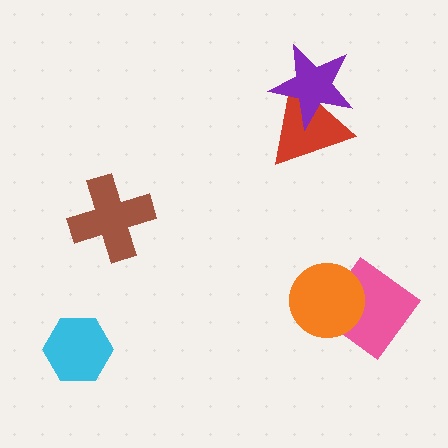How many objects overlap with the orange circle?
1 object overlaps with the orange circle.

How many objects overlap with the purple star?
1 object overlaps with the purple star.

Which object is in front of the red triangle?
The purple star is in front of the red triangle.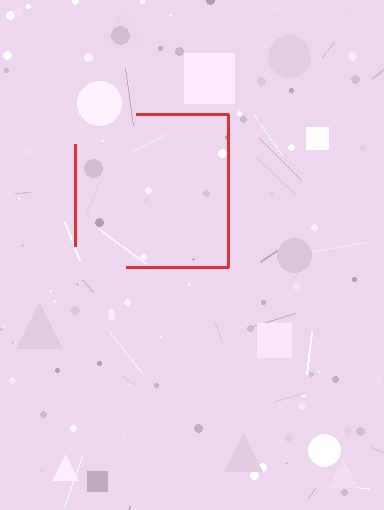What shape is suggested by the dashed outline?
The dashed outline suggests a square.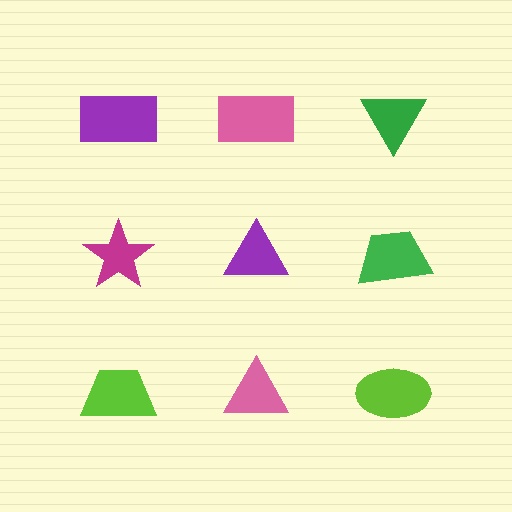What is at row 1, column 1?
A purple rectangle.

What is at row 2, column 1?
A magenta star.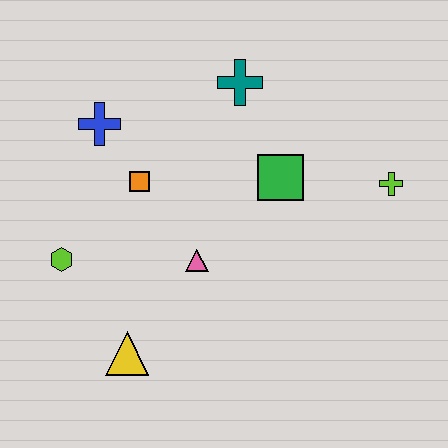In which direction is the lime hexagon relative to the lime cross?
The lime hexagon is to the left of the lime cross.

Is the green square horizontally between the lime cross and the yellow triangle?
Yes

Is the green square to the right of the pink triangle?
Yes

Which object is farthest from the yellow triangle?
The lime cross is farthest from the yellow triangle.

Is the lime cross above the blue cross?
No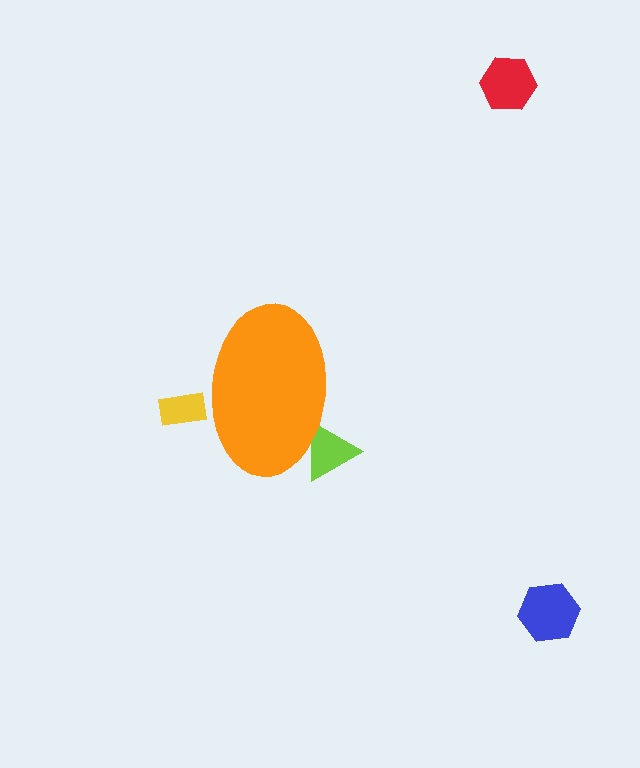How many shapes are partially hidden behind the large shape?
2 shapes are partially hidden.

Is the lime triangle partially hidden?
Yes, the lime triangle is partially hidden behind the orange ellipse.